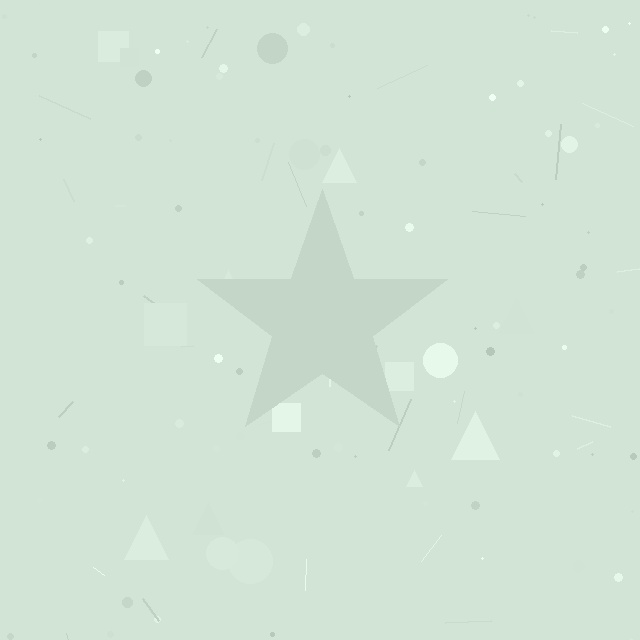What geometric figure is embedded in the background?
A star is embedded in the background.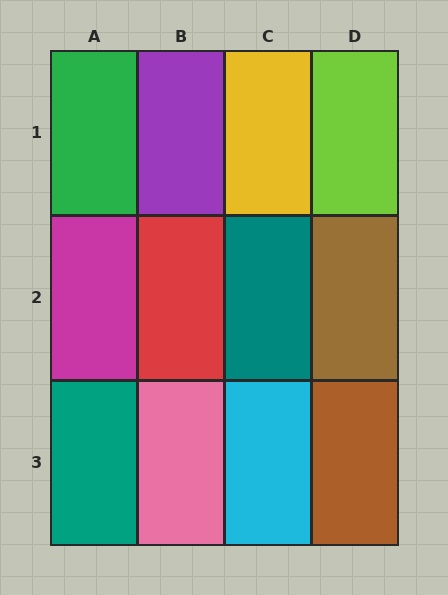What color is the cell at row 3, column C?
Cyan.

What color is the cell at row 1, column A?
Green.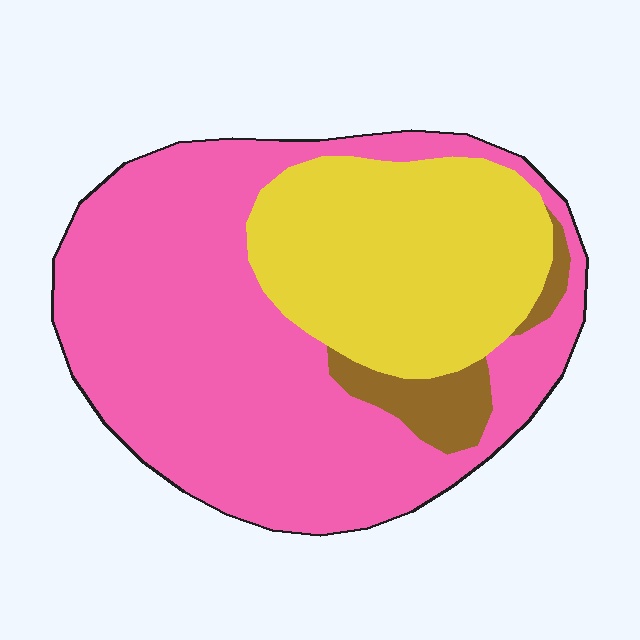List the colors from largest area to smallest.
From largest to smallest: pink, yellow, brown.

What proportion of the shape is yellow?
Yellow covers 32% of the shape.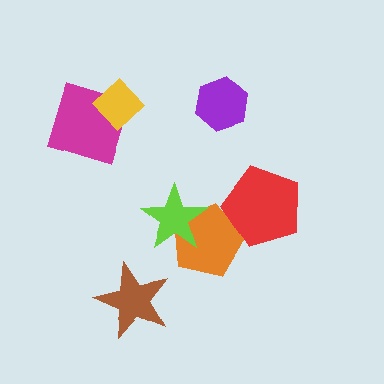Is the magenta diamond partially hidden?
Yes, it is partially covered by another shape.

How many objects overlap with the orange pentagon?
2 objects overlap with the orange pentagon.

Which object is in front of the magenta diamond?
The yellow diamond is in front of the magenta diamond.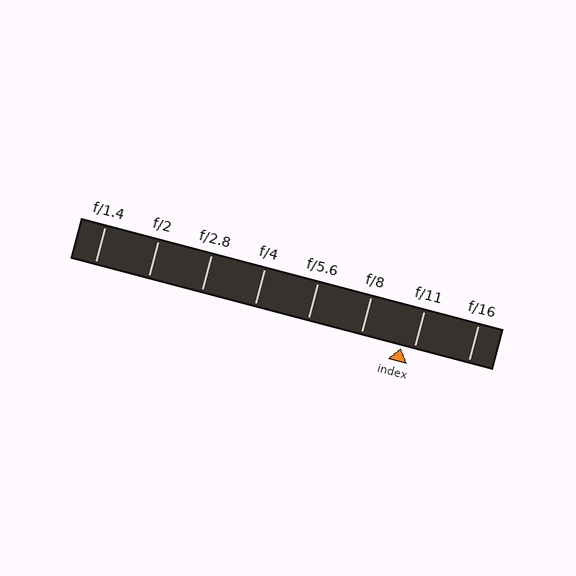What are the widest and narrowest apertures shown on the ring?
The widest aperture shown is f/1.4 and the narrowest is f/16.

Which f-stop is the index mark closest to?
The index mark is closest to f/11.